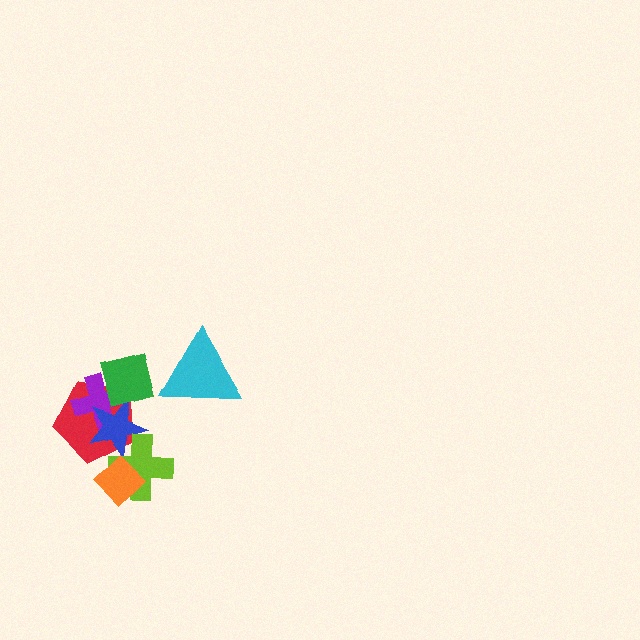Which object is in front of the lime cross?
The orange diamond is in front of the lime cross.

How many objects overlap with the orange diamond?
1 object overlaps with the orange diamond.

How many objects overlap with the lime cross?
3 objects overlap with the lime cross.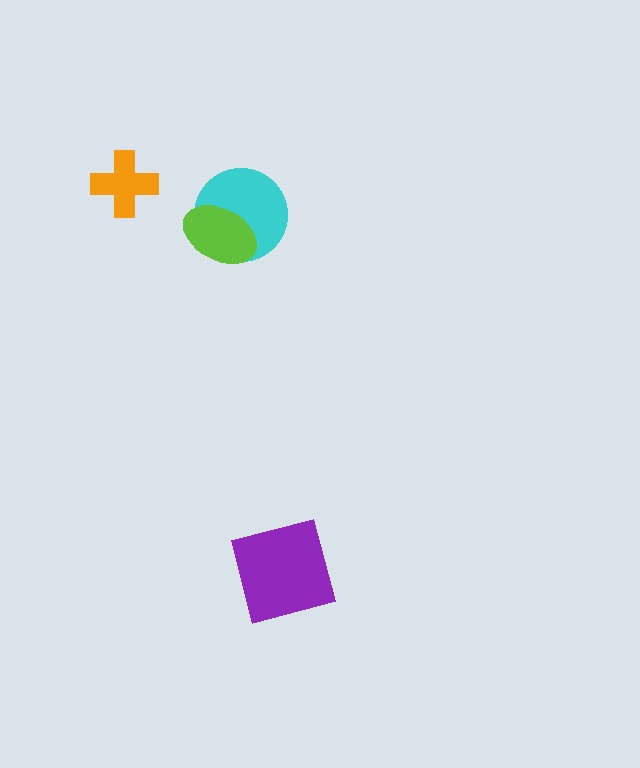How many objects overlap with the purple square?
0 objects overlap with the purple square.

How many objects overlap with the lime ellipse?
1 object overlaps with the lime ellipse.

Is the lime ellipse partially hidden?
No, no other shape covers it.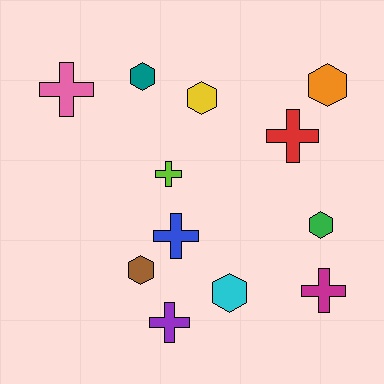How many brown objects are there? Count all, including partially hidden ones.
There is 1 brown object.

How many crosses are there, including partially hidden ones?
There are 6 crosses.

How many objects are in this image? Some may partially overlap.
There are 12 objects.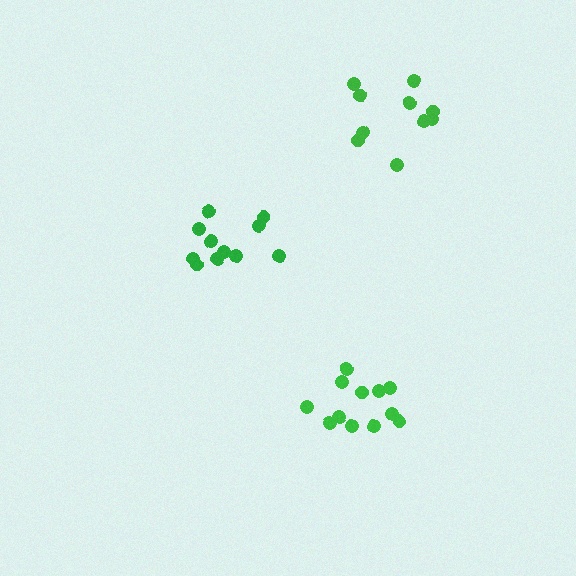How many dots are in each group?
Group 1: 12 dots, Group 2: 10 dots, Group 3: 11 dots (33 total).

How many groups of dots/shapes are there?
There are 3 groups.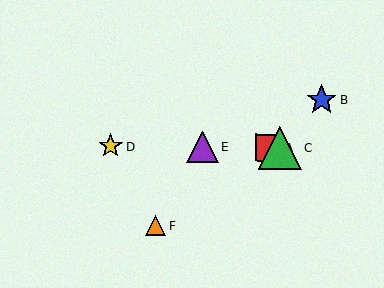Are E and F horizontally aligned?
No, E is at y≈147 and F is at y≈225.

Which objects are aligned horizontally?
Objects A, C, D, E are aligned horizontally.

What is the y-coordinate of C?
Object C is at y≈148.